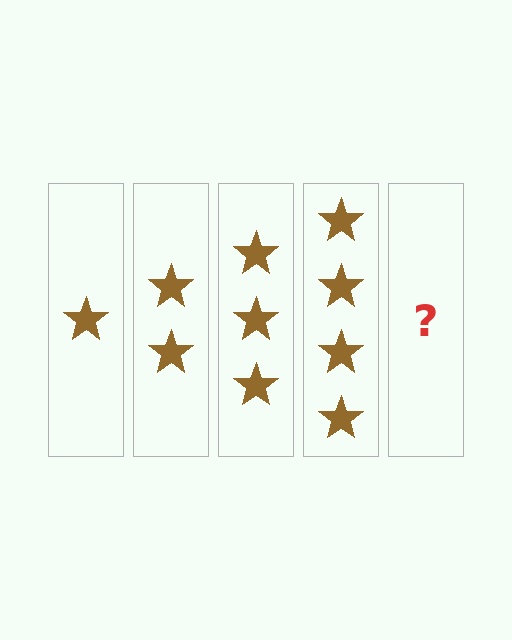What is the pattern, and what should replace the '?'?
The pattern is that each step adds one more star. The '?' should be 5 stars.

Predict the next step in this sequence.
The next step is 5 stars.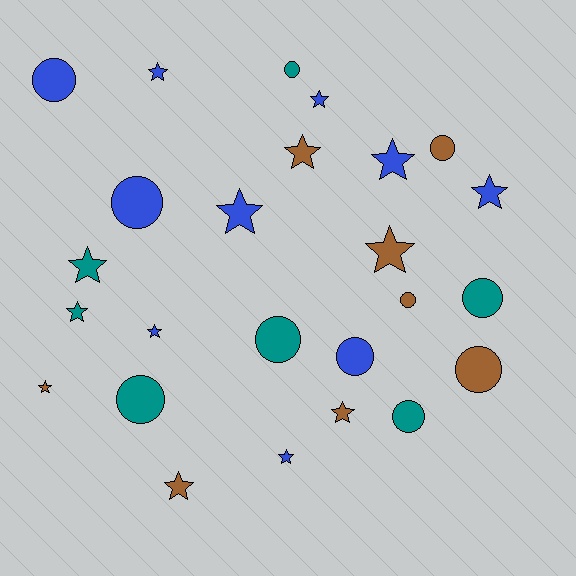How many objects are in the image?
There are 25 objects.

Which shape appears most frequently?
Star, with 14 objects.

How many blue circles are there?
There are 3 blue circles.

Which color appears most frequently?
Blue, with 10 objects.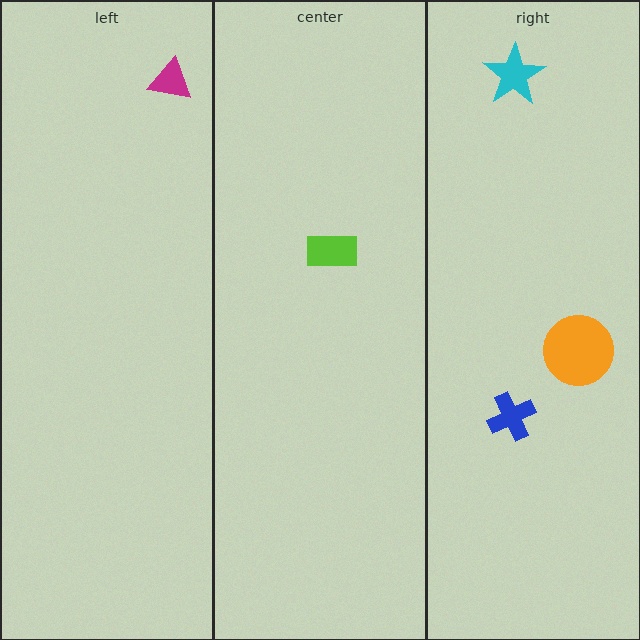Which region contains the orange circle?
The right region.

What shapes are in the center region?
The lime rectangle.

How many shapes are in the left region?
1.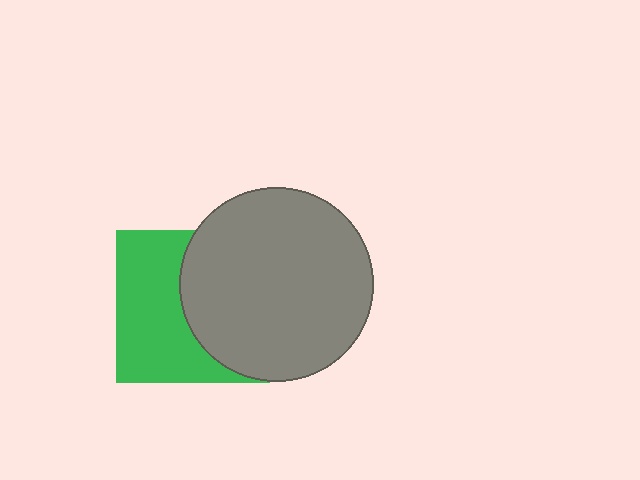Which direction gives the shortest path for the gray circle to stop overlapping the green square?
Moving right gives the shortest separation.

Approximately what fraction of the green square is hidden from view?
Roughly 48% of the green square is hidden behind the gray circle.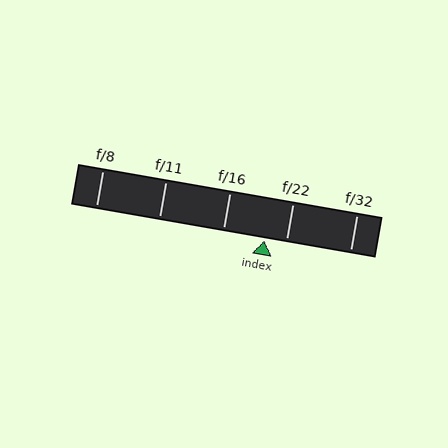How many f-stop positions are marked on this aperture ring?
There are 5 f-stop positions marked.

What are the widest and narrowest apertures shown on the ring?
The widest aperture shown is f/8 and the narrowest is f/32.